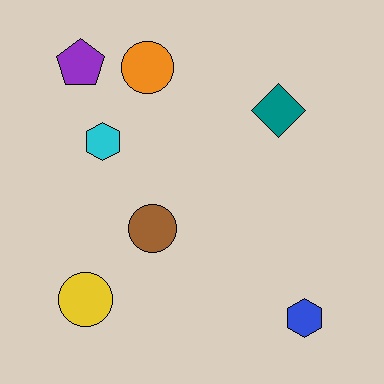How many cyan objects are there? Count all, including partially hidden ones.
There is 1 cyan object.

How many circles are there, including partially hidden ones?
There are 3 circles.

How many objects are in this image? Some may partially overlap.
There are 7 objects.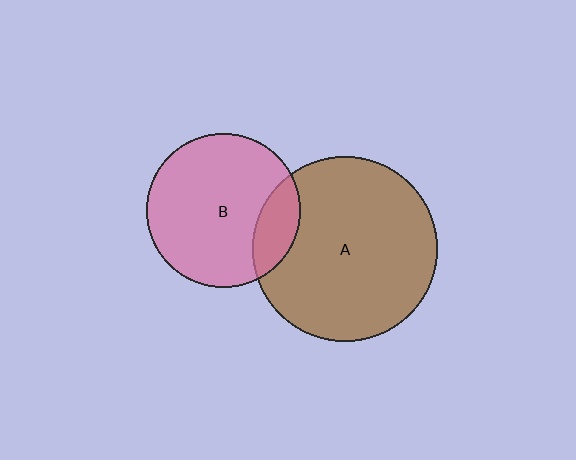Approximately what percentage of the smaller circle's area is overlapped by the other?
Approximately 15%.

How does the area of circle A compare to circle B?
Approximately 1.4 times.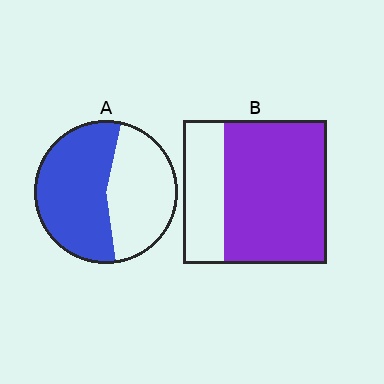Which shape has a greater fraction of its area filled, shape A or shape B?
Shape B.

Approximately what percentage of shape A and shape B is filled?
A is approximately 55% and B is approximately 70%.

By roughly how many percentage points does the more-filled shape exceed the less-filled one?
By roughly 15 percentage points (B over A).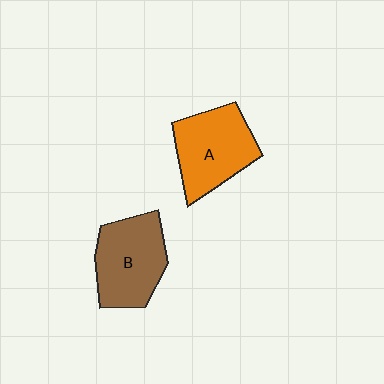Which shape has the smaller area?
Shape B (brown).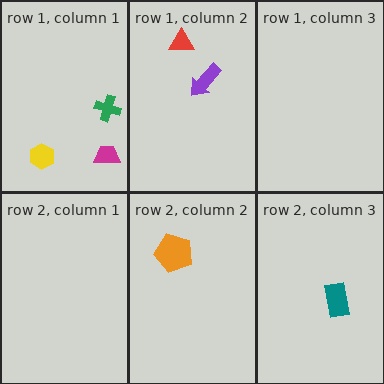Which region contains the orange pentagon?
The row 2, column 2 region.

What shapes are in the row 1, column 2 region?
The red triangle, the purple arrow.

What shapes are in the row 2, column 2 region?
The orange pentagon.